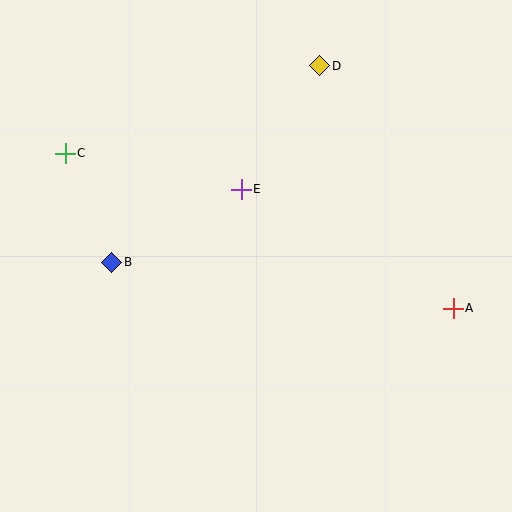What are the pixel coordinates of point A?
Point A is at (453, 308).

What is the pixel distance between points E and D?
The distance between E and D is 146 pixels.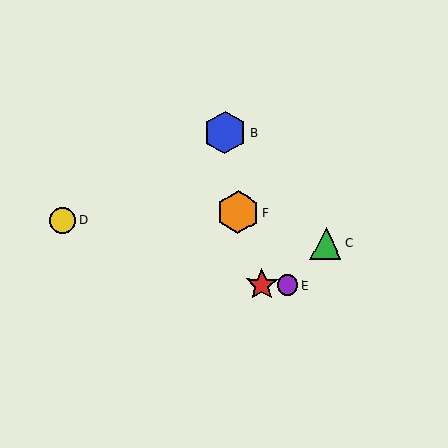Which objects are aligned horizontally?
Objects A, E are aligned horizontally.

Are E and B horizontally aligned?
No, E is at y≈285 and B is at y≈132.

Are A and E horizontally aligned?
Yes, both are at y≈285.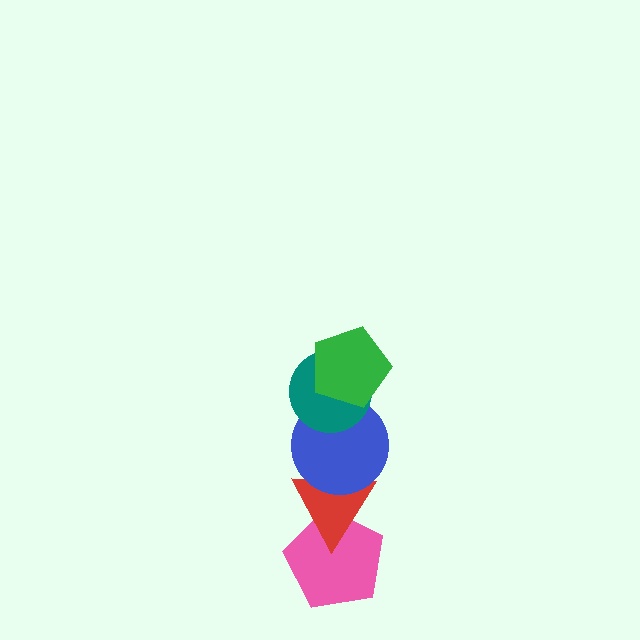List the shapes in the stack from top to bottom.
From top to bottom: the green pentagon, the teal circle, the blue circle, the red triangle, the pink pentagon.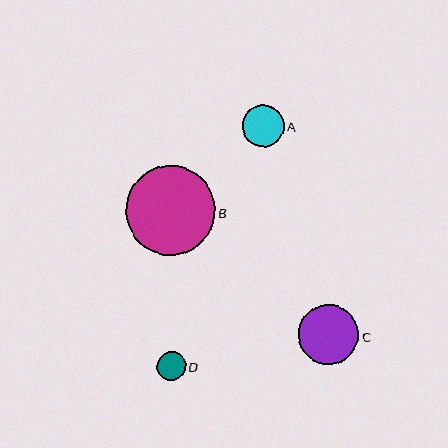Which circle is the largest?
Circle B is the largest with a size of approximately 89 pixels.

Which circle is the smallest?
Circle D is the smallest with a size of approximately 29 pixels.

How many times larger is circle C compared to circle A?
Circle C is approximately 1.4 times the size of circle A.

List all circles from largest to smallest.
From largest to smallest: B, C, A, D.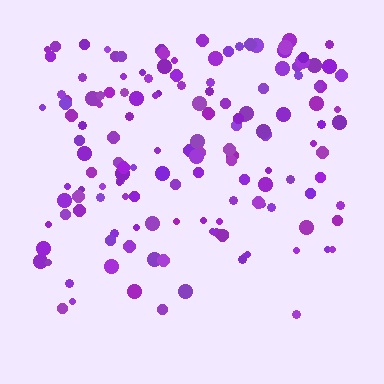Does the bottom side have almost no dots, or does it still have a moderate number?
Still a moderate number, just noticeably fewer than the top.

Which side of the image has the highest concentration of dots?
The top.